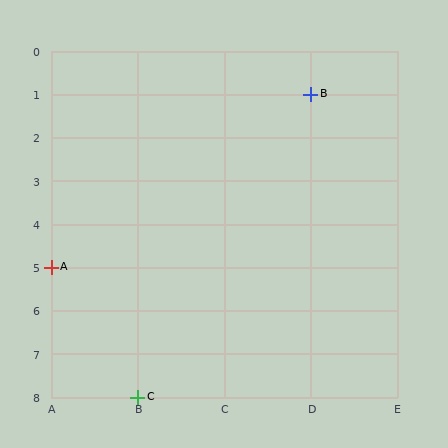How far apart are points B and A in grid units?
Points B and A are 3 columns and 4 rows apart (about 5.0 grid units diagonally).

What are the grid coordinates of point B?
Point B is at grid coordinates (D, 1).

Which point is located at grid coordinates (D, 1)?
Point B is at (D, 1).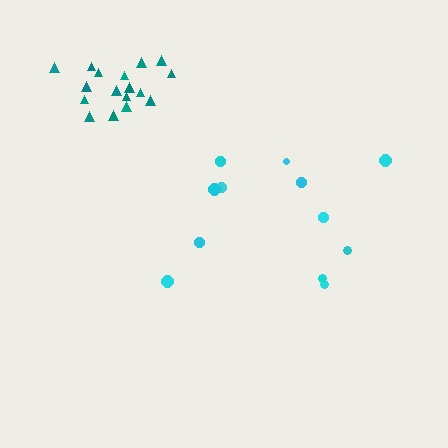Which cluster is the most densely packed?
Teal.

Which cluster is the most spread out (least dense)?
Cyan.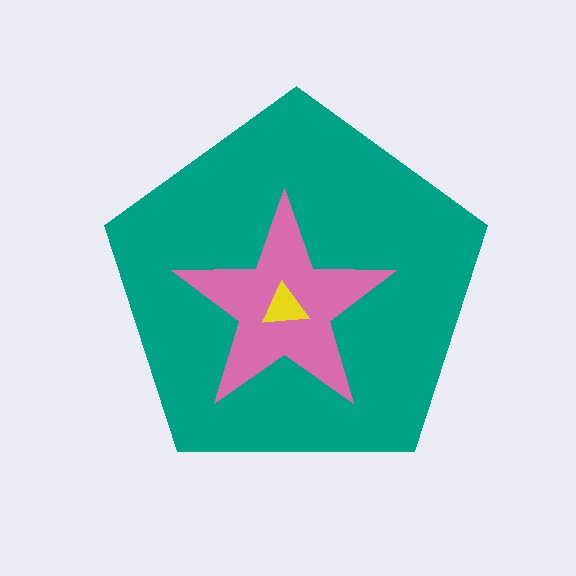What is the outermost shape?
The teal pentagon.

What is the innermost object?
The yellow triangle.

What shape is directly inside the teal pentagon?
The pink star.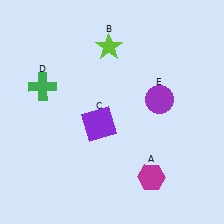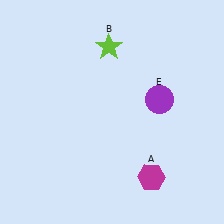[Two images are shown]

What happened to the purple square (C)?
The purple square (C) was removed in Image 2. It was in the bottom-left area of Image 1.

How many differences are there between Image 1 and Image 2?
There are 2 differences between the two images.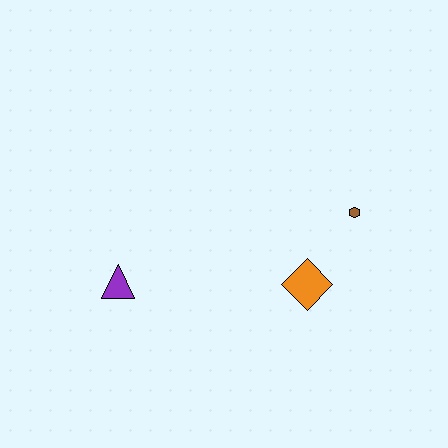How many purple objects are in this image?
There is 1 purple object.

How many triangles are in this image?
There is 1 triangle.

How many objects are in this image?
There are 3 objects.